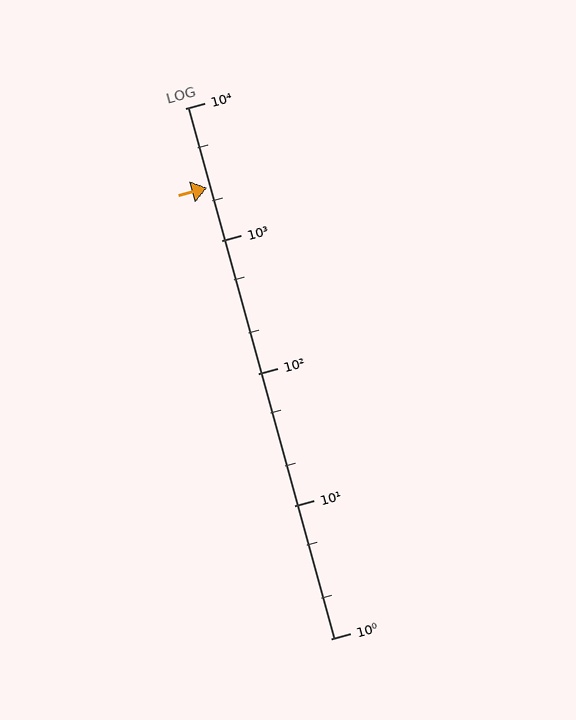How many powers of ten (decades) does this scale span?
The scale spans 4 decades, from 1 to 10000.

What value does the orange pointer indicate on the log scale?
The pointer indicates approximately 2500.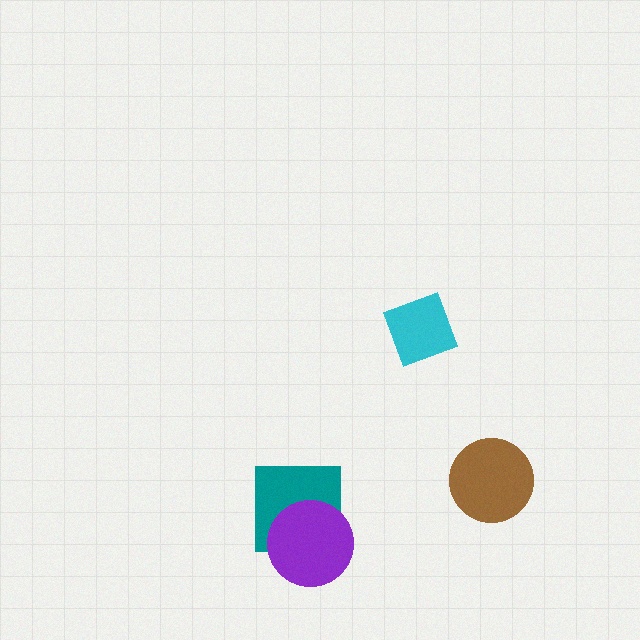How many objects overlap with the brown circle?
0 objects overlap with the brown circle.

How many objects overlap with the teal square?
1 object overlaps with the teal square.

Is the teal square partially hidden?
Yes, it is partially covered by another shape.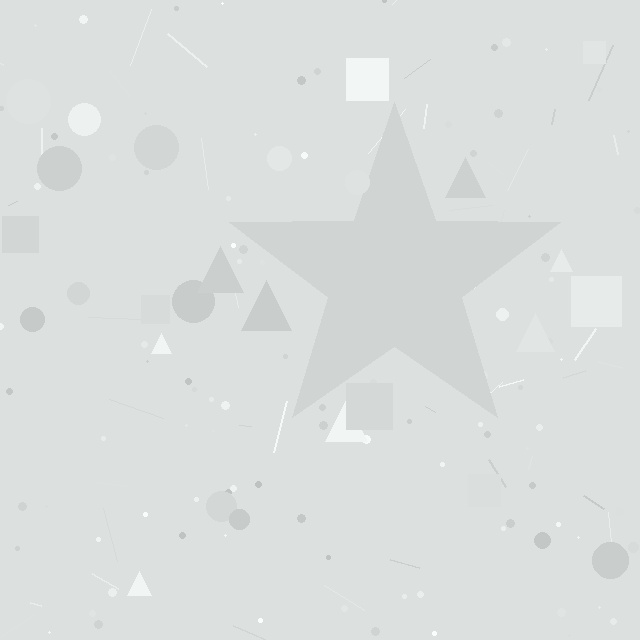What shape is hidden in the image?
A star is hidden in the image.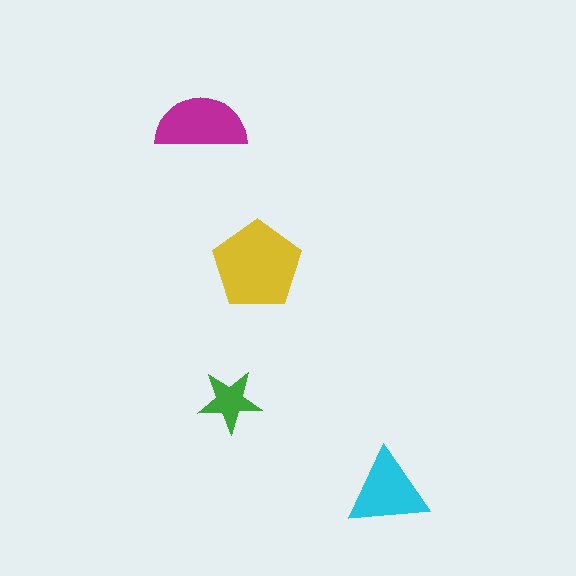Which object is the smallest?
The green star.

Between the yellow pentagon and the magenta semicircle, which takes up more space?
The yellow pentagon.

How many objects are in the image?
There are 4 objects in the image.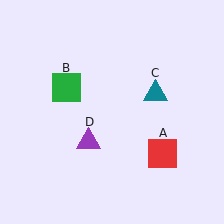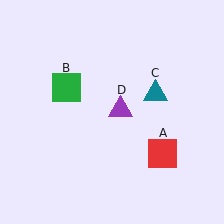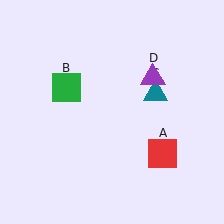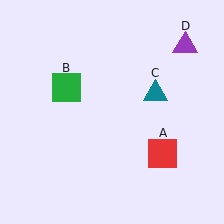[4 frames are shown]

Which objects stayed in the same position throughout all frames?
Red square (object A) and green square (object B) and teal triangle (object C) remained stationary.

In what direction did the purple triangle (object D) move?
The purple triangle (object D) moved up and to the right.